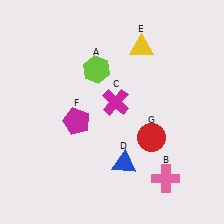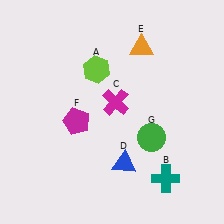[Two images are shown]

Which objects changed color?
B changed from pink to teal. E changed from yellow to orange. G changed from red to green.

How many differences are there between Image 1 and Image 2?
There are 3 differences between the two images.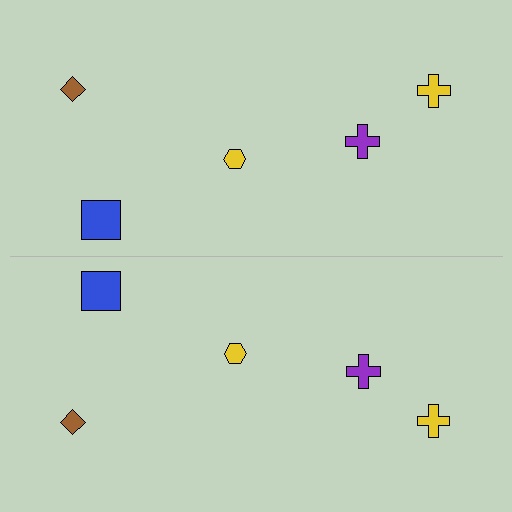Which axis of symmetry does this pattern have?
The pattern has a horizontal axis of symmetry running through the center of the image.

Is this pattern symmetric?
Yes, this pattern has bilateral (reflection) symmetry.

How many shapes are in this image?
There are 10 shapes in this image.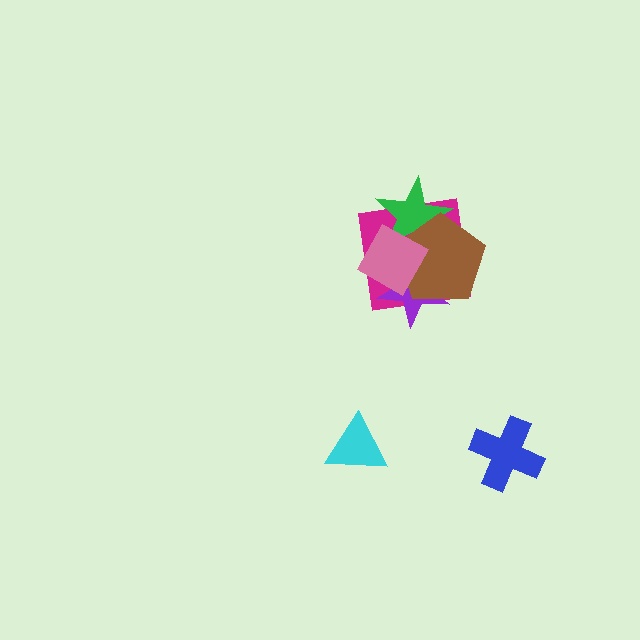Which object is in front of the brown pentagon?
The pink diamond is in front of the brown pentagon.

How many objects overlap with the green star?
3 objects overlap with the green star.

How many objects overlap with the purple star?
3 objects overlap with the purple star.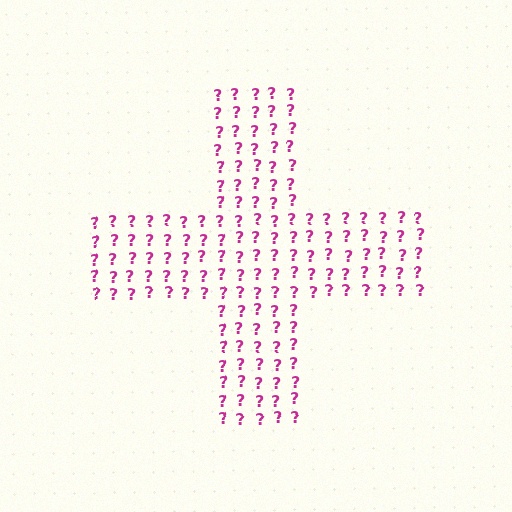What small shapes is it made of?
It is made of small question marks.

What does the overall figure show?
The overall figure shows a cross.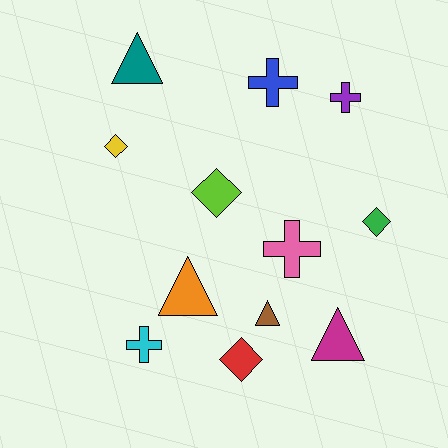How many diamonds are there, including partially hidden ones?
There are 4 diamonds.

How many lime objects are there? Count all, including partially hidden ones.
There is 1 lime object.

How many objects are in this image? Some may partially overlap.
There are 12 objects.